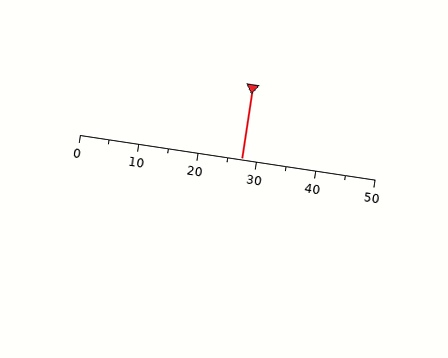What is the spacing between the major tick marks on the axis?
The major ticks are spaced 10 apart.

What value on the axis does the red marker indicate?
The marker indicates approximately 27.5.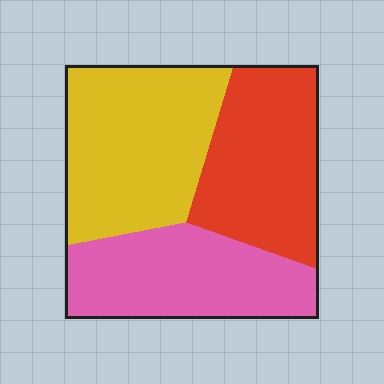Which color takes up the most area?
Yellow, at roughly 40%.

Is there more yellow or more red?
Yellow.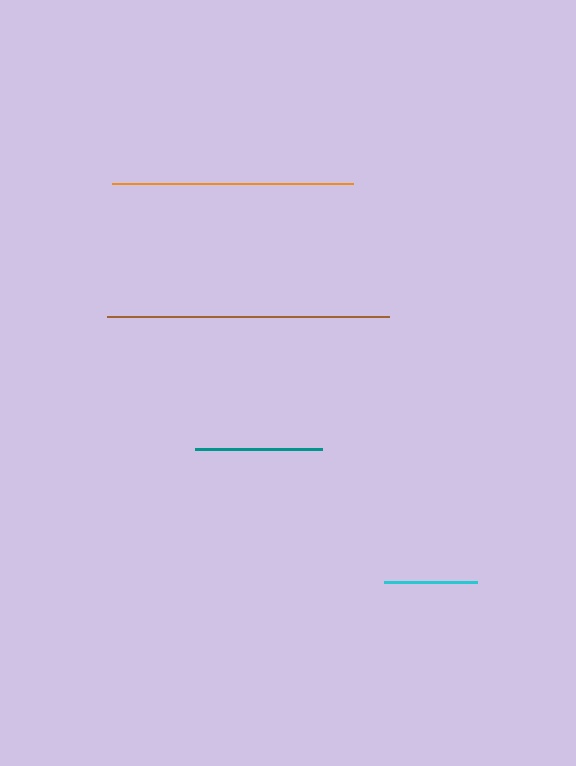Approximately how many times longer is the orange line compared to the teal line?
The orange line is approximately 1.9 times the length of the teal line.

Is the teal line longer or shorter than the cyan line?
The teal line is longer than the cyan line.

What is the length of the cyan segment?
The cyan segment is approximately 93 pixels long.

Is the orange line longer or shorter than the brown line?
The brown line is longer than the orange line.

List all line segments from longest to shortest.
From longest to shortest: brown, orange, teal, cyan.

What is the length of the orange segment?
The orange segment is approximately 241 pixels long.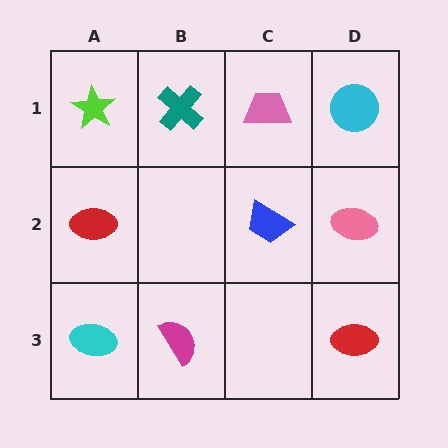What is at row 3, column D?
A red ellipse.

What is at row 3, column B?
A magenta semicircle.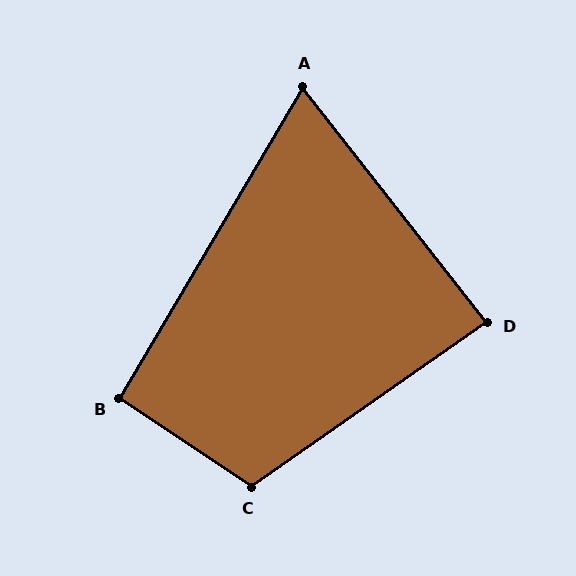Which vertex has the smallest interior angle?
A, at approximately 69 degrees.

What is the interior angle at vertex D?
Approximately 87 degrees (approximately right).